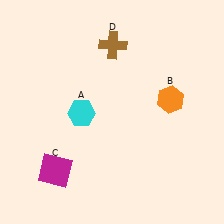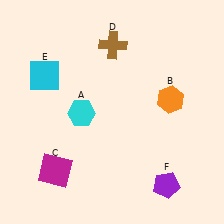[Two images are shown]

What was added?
A cyan square (E), a purple pentagon (F) were added in Image 2.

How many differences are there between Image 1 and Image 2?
There are 2 differences between the two images.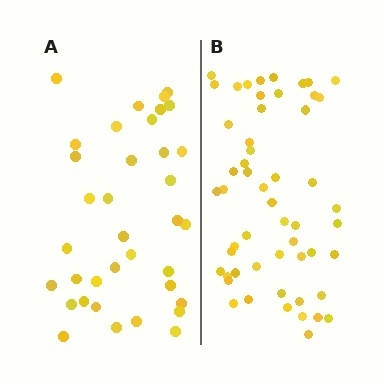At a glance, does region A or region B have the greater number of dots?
Region B (the right region) has more dots.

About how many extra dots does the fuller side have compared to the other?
Region B has approximately 20 more dots than region A.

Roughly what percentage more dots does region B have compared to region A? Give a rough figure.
About 50% more.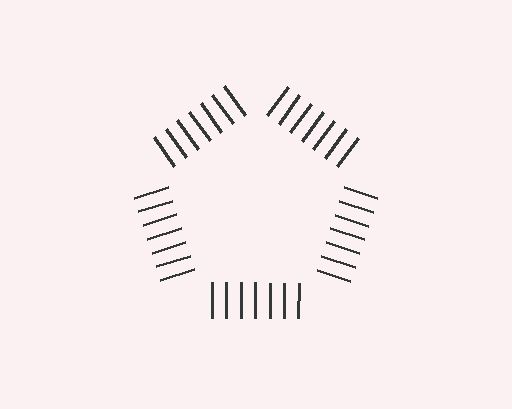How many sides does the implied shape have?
5 sides — the line-ends trace a pentagon.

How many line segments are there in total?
35 — 7 along each of the 5 edges.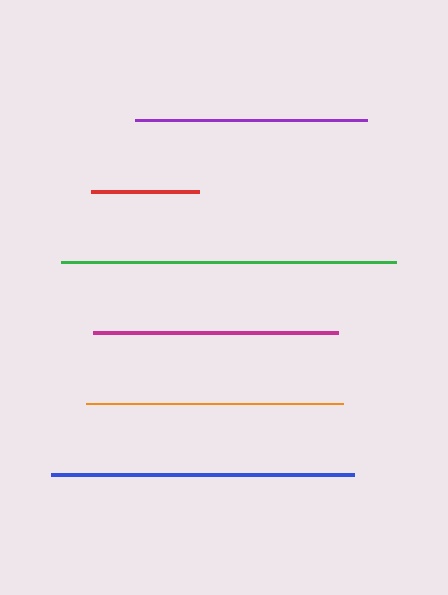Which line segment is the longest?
The green line is the longest at approximately 335 pixels.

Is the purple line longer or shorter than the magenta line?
The magenta line is longer than the purple line.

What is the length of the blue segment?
The blue segment is approximately 303 pixels long.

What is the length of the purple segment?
The purple segment is approximately 232 pixels long.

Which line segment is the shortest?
The red line is the shortest at approximately 109 pixels.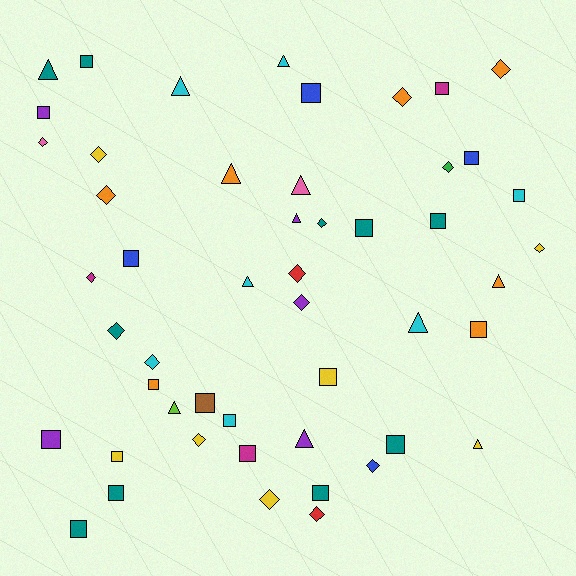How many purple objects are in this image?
There are 5 purple objects.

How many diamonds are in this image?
There are 17 diamonds.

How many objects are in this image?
There are 50 objects.